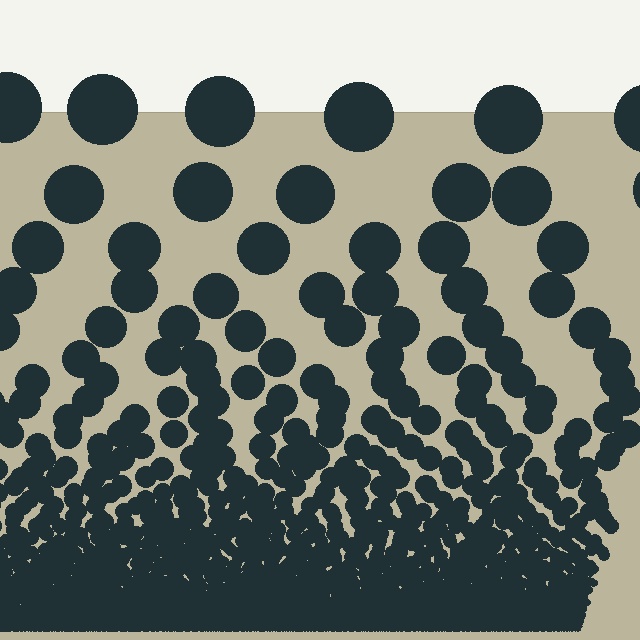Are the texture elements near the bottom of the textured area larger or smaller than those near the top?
Smaller. The gradient is inverted — elements near the bottom are smaller and denser.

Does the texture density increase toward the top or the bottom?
Density increases toward the bottom.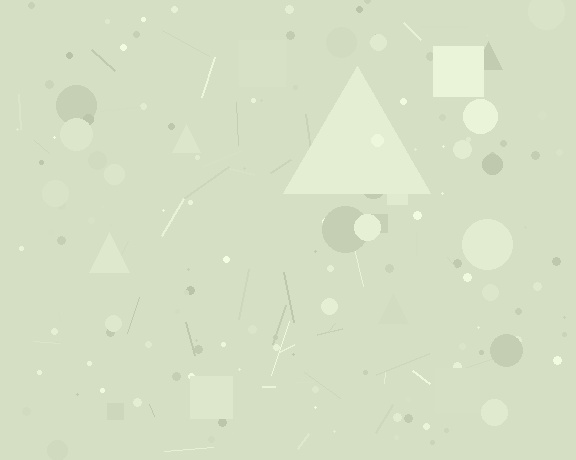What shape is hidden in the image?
A triangle is hidden in the image.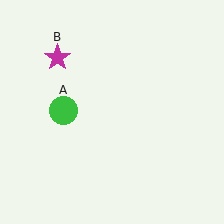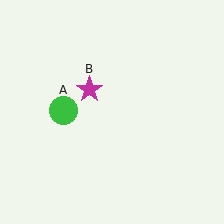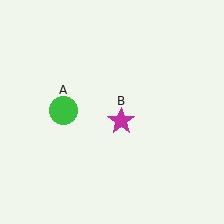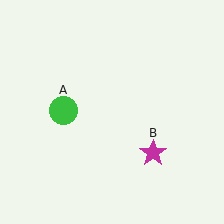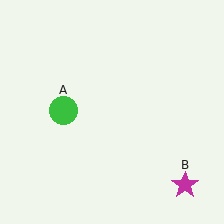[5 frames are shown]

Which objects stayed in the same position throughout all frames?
Green circle (object A) remained stationary.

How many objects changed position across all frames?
1 object changed position: magenta star (object B).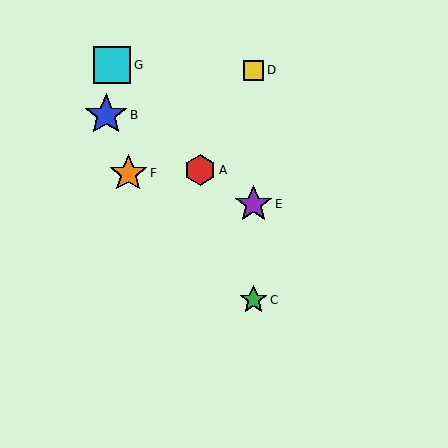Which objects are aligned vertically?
Objects C, D, E are aligned vertically.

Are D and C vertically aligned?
Yes, both are at x≈253.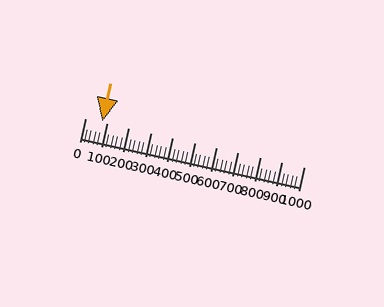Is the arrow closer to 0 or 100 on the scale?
The arrow is closer to 100.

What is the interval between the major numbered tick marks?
The major tick marks are spaced 100 units apart.